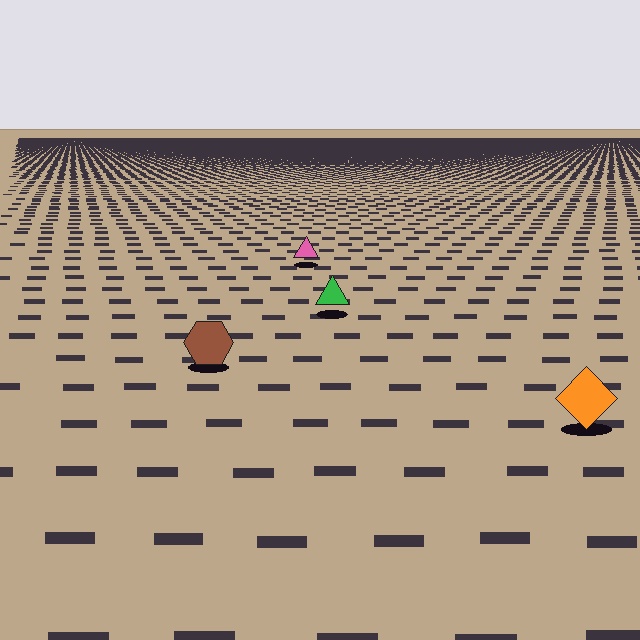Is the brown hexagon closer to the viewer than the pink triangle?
Yes. The brown hexagon is closer — you can tell from the texture gradient: the ground texture is coarser near it.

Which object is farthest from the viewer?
The pink triangle is farthest from the viewer. It appears smaller and the ground texture around it is denser.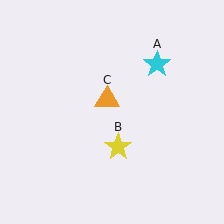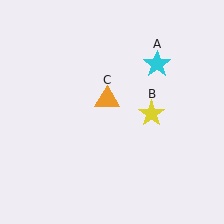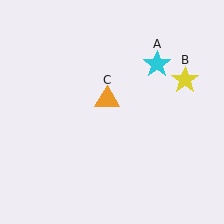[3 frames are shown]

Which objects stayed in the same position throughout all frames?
Cyan star (object A) and orange triangle (object C) remained stationary.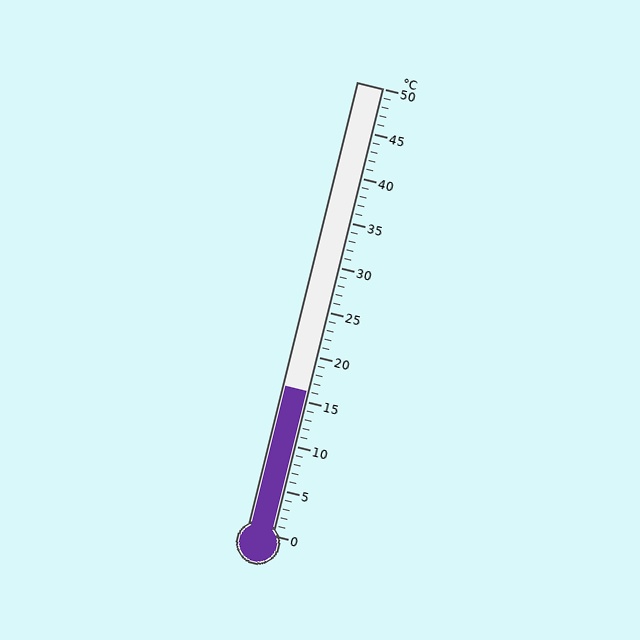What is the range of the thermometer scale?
The thermometer scale ranges from 0°C to 50°C.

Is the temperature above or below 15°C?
The temperature is above 15°C.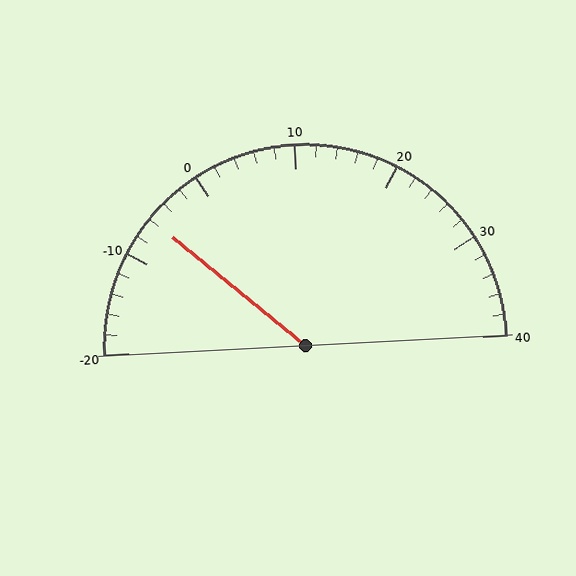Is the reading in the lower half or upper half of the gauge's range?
The reading is in the lower half of the range (-20 to 40).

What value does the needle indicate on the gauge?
The needle indicates approximately -6.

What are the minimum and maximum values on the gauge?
The gauge ranges from -20 to 40.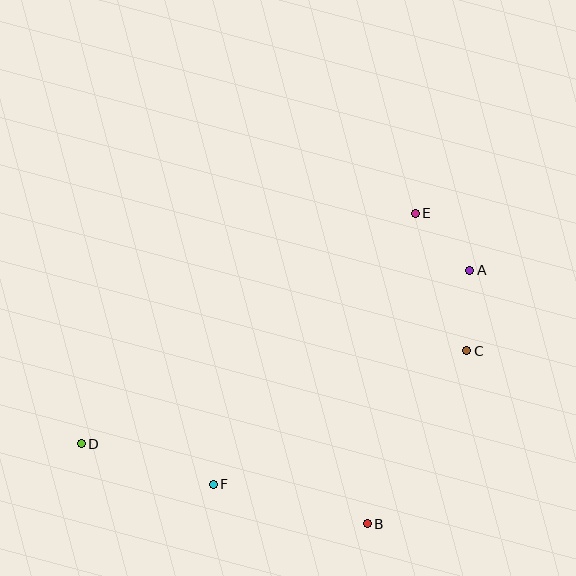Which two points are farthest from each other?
Points A and D are farthest from each other.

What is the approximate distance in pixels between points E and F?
The distance between E and F is approximately 338 pixels.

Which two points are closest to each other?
Points A and E are closest to each other.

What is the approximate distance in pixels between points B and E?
The distance between B and E is approximately 314 pixels.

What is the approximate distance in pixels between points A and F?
The distance between A and F is approximately 334 pixels.